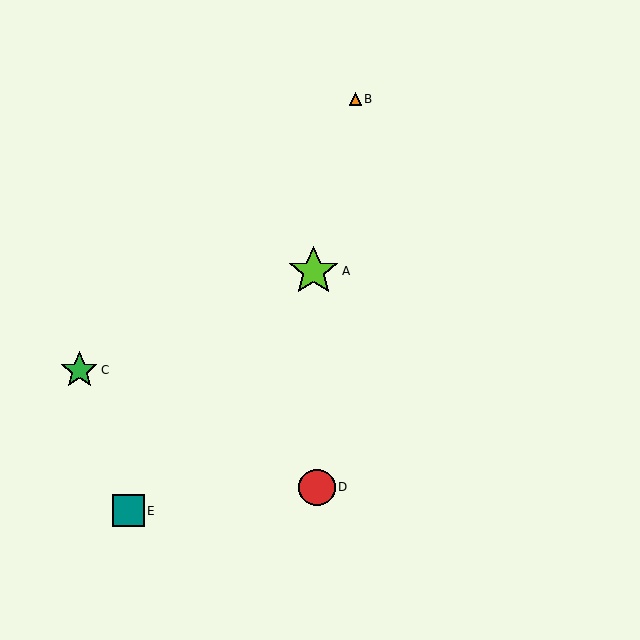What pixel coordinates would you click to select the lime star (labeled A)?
Click at (313, 271) to select the lime star A.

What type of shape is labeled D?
Shape D is a red circle.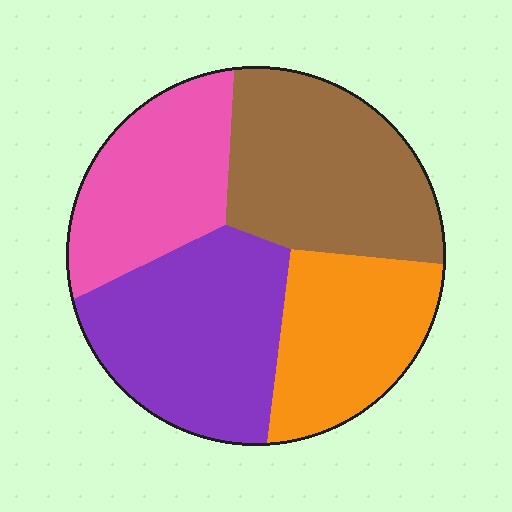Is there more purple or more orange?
Purple.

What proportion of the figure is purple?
Purple covers 29% of the figure.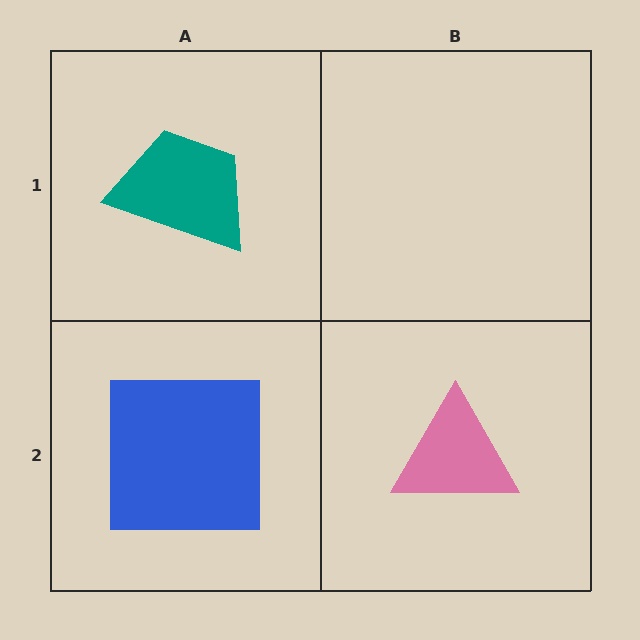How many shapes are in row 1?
1 shape.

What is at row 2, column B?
A pink triangle.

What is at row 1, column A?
A teal trapezoid.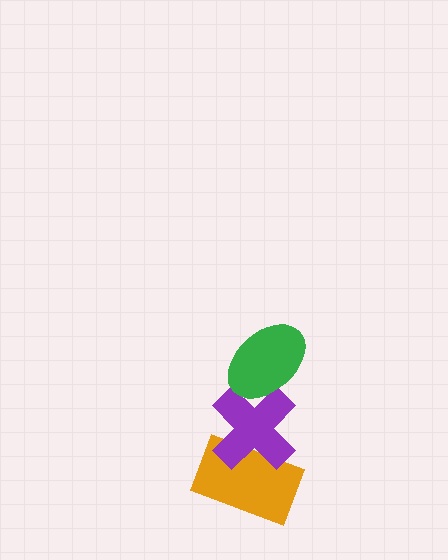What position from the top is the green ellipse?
The green ellipse is 1st from the top.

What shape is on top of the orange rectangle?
The purple cross is on top of the orange rectangle.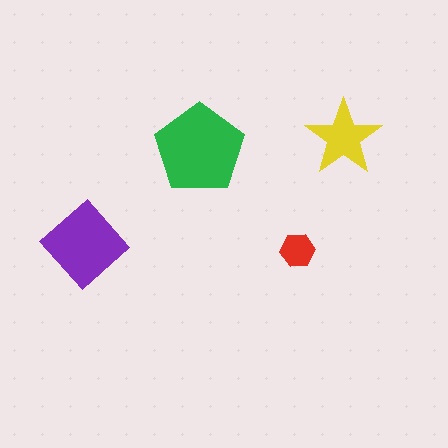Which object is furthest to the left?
The purple diamond is leftmost.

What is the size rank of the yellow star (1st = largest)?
3rd.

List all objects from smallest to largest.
The red hexagon, the yellow star, the purple diamond, the green pentagon.